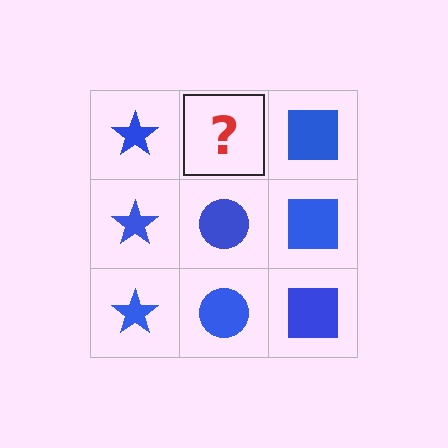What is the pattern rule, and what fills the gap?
The rule is that each column has a consistent shape. The gap should be filled with a blue circle.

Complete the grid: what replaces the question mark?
The question mark should be replaced with a blue circle.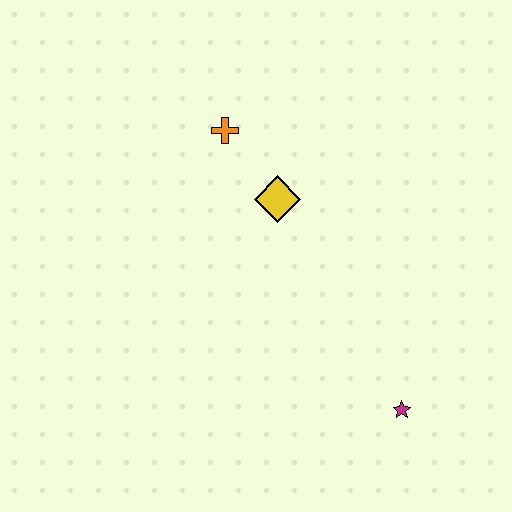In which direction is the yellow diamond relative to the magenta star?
The yellow diamond is above the magenta star.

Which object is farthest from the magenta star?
The orange cross is farthest from the magenta star.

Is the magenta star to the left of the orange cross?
No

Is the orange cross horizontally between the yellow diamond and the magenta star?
No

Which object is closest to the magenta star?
The yellow diamond is closest to the magenta star.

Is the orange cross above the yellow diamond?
Yes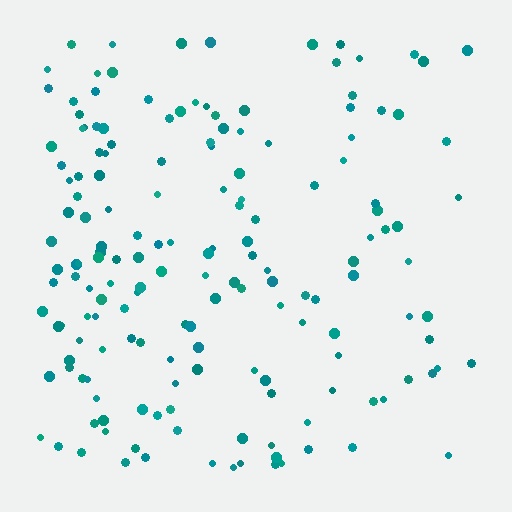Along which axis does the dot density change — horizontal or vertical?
Horizontal.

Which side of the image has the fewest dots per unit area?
The right.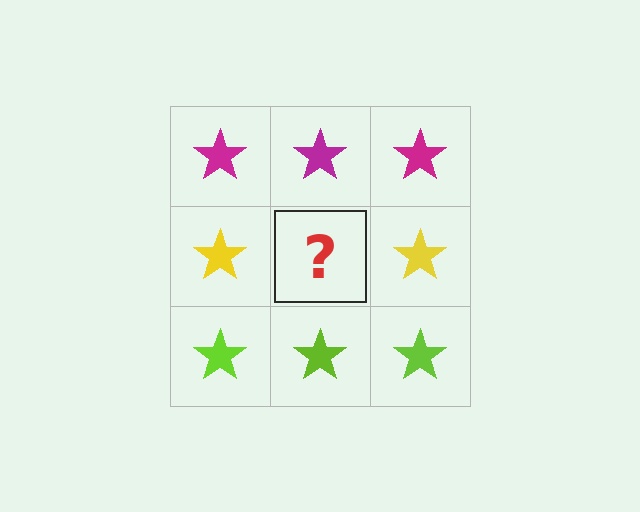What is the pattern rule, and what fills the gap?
The rule is that each row has a consistent color. The gap should be filled with a yellow star.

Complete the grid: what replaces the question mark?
The question mark should be replaced with a yellow star.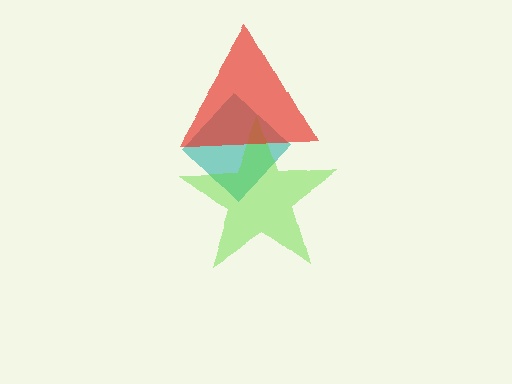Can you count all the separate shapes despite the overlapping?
Yes, there are 3 separate shapes.